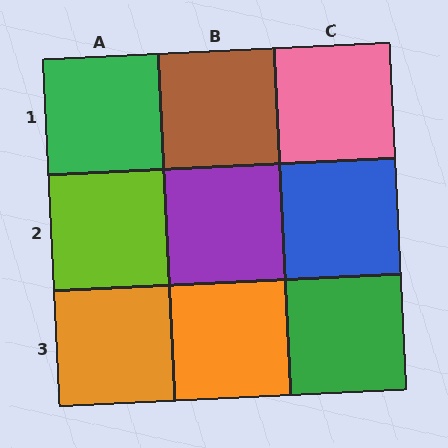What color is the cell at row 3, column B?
Orange.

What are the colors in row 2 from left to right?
Lime, purple, blue.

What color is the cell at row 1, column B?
Brown.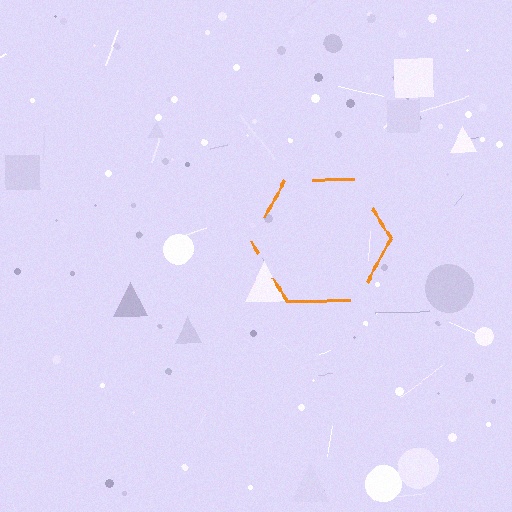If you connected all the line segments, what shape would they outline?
They would outline a hexagon.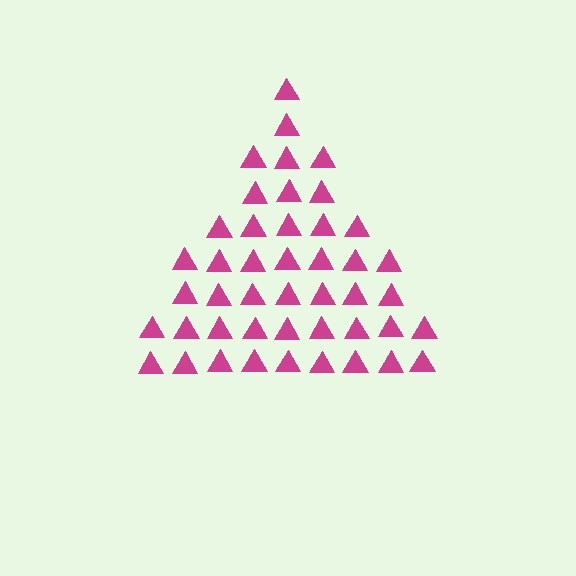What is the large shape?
The large shape is a triangle.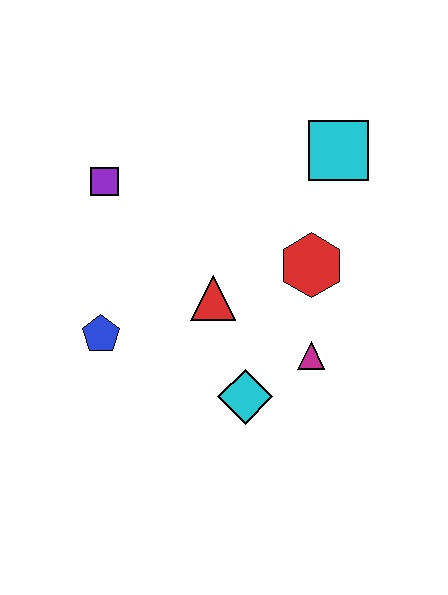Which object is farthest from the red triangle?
The cyan square is farthest from the red triangle.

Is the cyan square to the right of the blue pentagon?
Yes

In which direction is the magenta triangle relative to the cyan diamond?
The magenta triangle is to the right of the cyan diamond.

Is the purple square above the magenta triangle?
Yes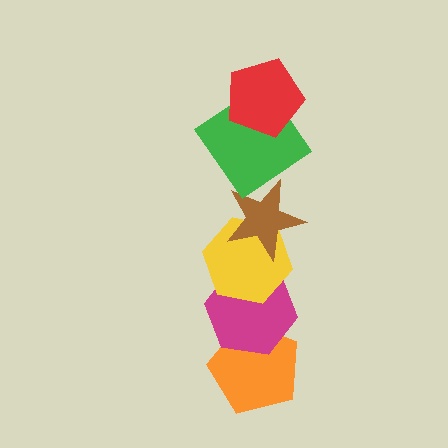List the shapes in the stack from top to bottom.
From top to bottom: the red pentagon, the green diamond, the brown star, the yellow hexagon, the magenta hexagon, the orange pentagon.